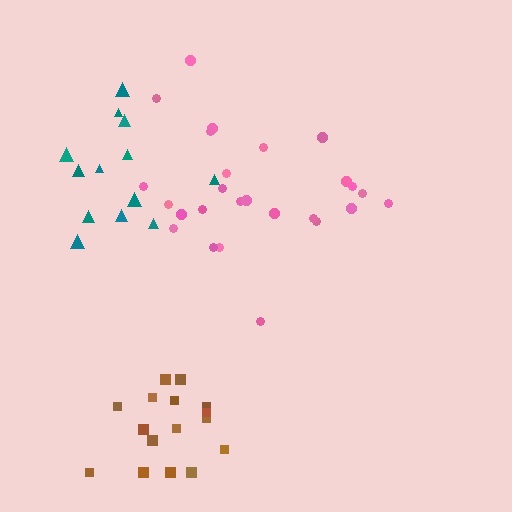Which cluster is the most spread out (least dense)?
Brown.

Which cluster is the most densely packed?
Teal.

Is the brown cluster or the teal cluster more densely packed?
Teal.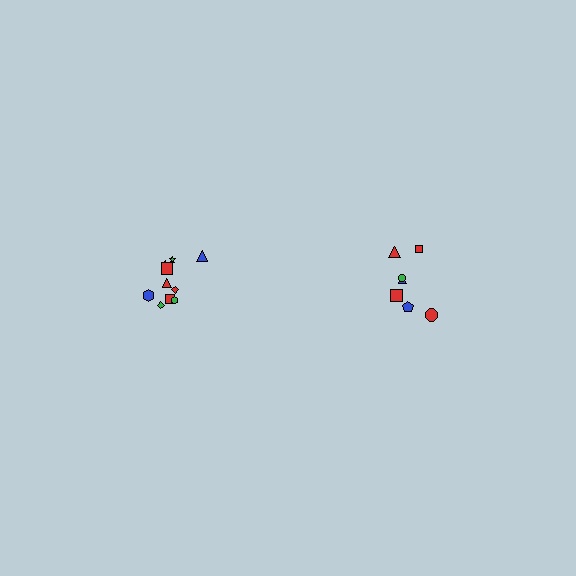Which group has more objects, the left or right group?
The left group.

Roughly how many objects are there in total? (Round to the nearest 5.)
Roughly 15 objects in total.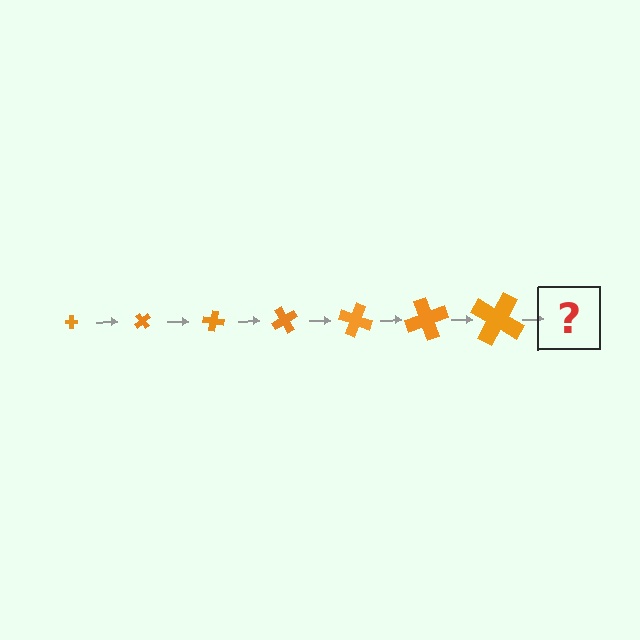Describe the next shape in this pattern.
It should be a cross, larger than the previous one and rotated 350 degrees from the start.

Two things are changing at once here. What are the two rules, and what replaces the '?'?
The two rules are that the cross grows larger each step and it rotates 50 degrees each step. The '?' should be a cross, larger than the previous one and rotated 350 degrees from the start.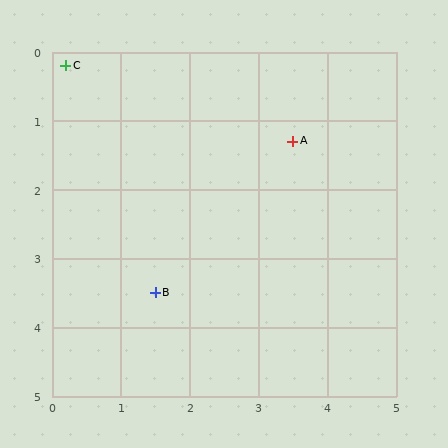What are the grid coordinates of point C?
Point C is at approximately (0.2, 0.2).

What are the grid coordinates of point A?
Point A is at approximately (3.5, 1.3).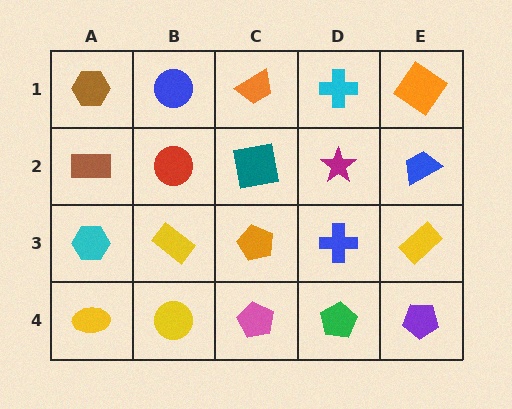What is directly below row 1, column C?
A teal square.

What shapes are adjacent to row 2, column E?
An orange diamond (row 1, column E), a yellow rectangle (row 3, column E), a magenta star (row 2, column D).